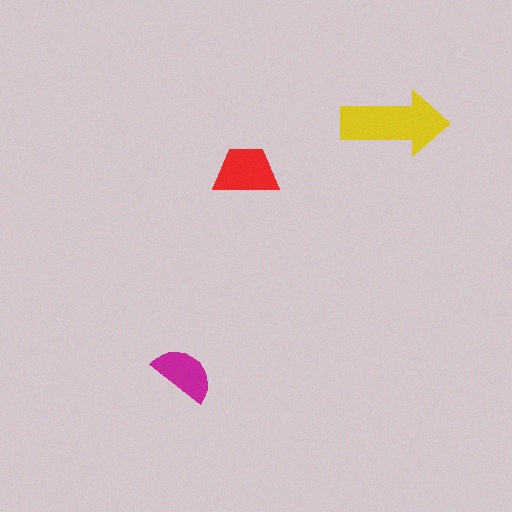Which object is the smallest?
The magenta semicircle.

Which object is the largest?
The yellow arrow.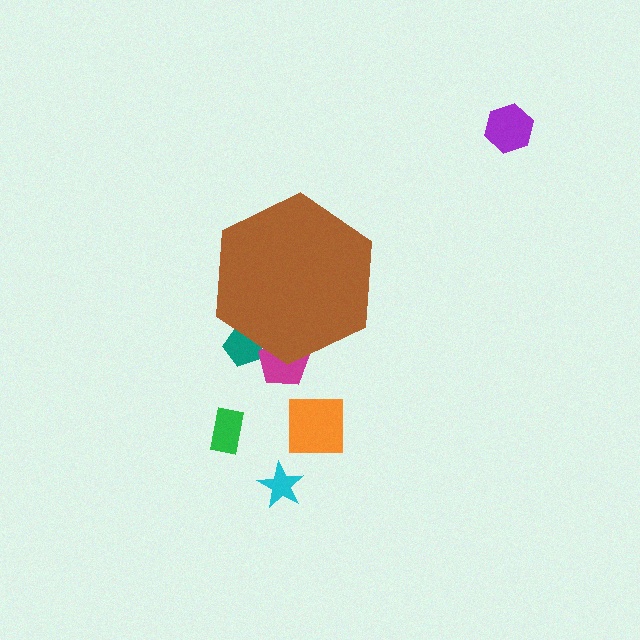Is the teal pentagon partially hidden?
Yes, the teal pentagon is partially hidden behind the brown hexagon.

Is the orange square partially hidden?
No, the orange square is fully visible.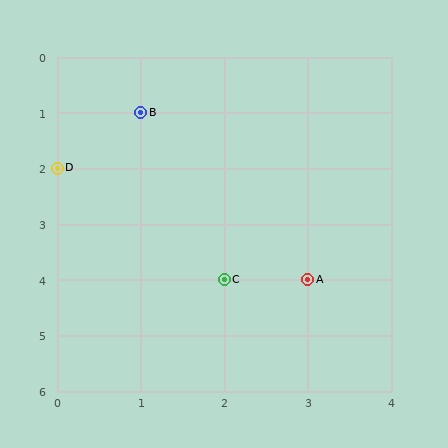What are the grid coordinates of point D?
Point D is at grid coordinates (0, 2).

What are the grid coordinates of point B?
Point B is at grid coordinates (1, 1).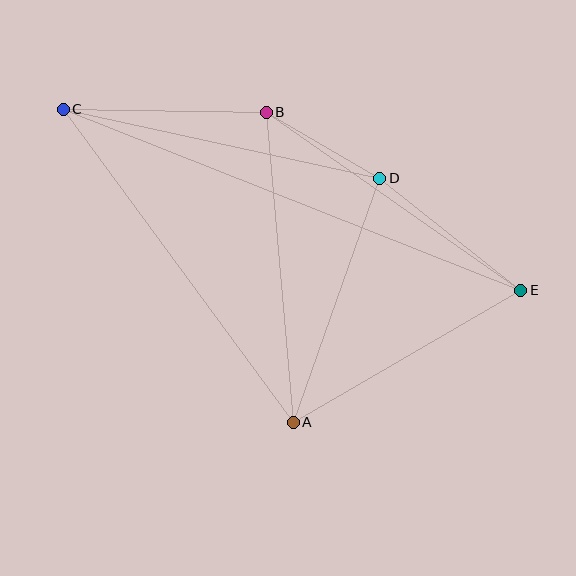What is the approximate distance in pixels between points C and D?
The distance between C and D is approximately 324 pixels.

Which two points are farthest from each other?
Points C and E are farthest from each other.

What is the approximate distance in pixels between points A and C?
The distance between A and C is approximately 389 pixels.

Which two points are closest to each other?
Points B and D are closest to each other.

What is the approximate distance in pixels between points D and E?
The distance between D and E is approximately 180 pixels.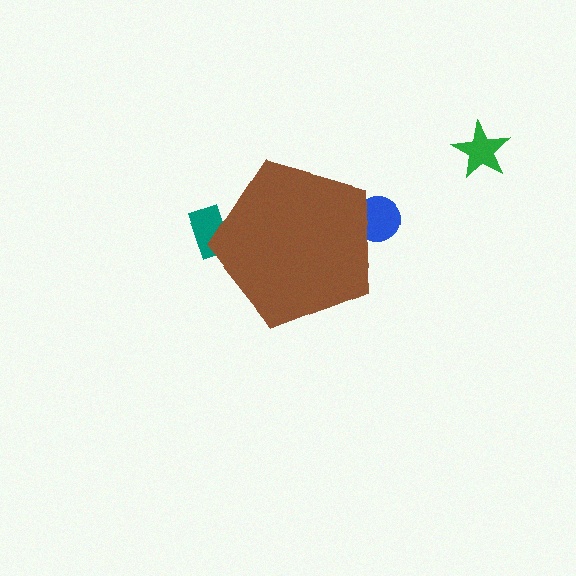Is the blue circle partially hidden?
Yes, the blue circle is partially hidden behind the brown pentagon.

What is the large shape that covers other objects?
A brown pentagon.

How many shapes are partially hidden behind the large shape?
2 shapes are partially hidden.